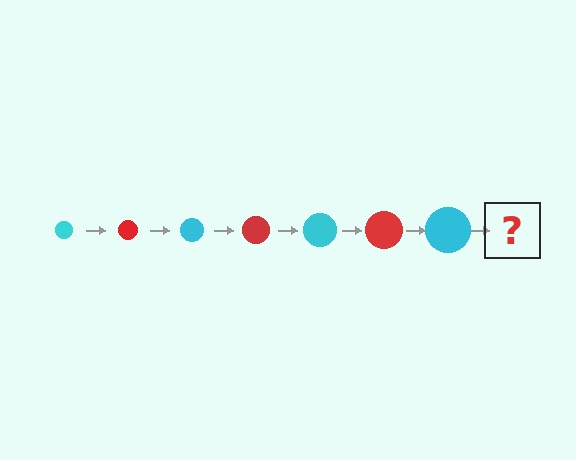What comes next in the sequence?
The next element should be a red circle, larger than the previous one.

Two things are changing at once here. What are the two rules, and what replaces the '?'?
The two rules are that the circle grows larger each step and the color cycles through cyan and red. The '?' should be a red circle, larger than the previous one.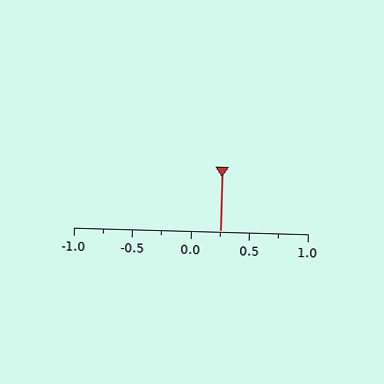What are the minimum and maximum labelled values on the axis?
The axis runs from -1.0 to 1.0.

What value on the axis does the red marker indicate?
The marker indicates approximately 0.25.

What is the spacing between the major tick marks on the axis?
The major ticks are spaced 0.5 apart.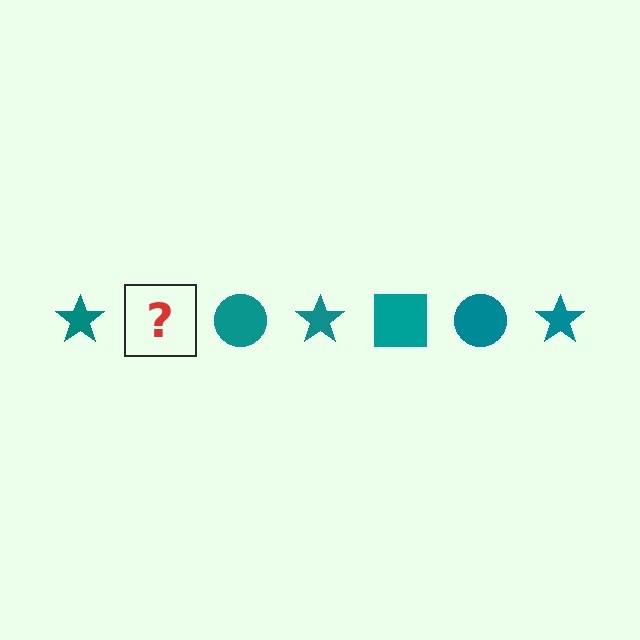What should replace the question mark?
The question mark should be replaced with a teal square.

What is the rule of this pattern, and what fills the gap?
The rule is that the pattern cycles through star, square, circle shapes in teal. The gap should be filled with a teal square.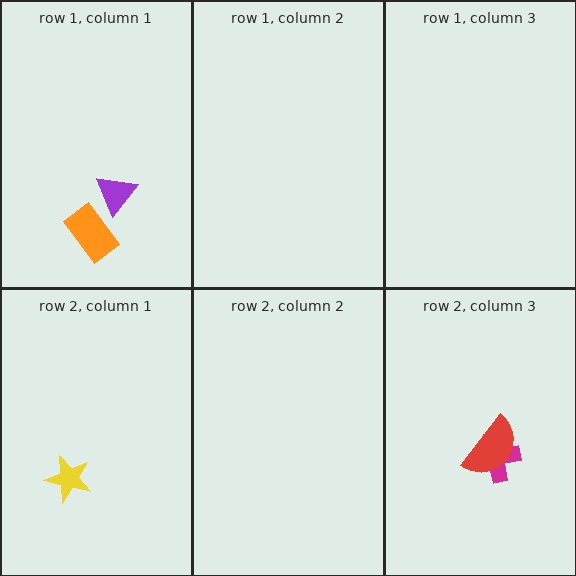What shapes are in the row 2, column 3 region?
The magenta cross, the red semicircle.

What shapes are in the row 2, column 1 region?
The yellow star.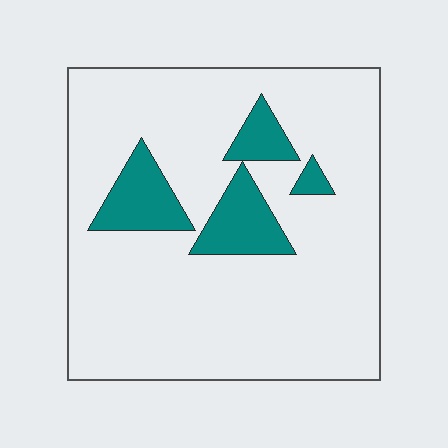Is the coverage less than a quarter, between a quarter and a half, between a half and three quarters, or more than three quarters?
Less than a quarter.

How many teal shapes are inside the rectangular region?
4.